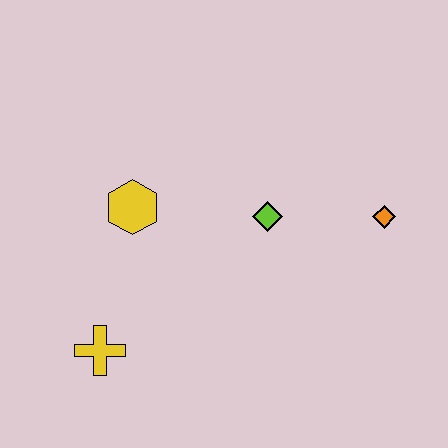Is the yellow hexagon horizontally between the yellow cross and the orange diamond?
Yes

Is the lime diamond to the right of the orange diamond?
No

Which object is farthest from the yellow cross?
The orange diamond is farthest from the yellow cross.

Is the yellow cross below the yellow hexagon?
Yes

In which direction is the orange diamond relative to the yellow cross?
The orange diamond is to the right of the yellow cross.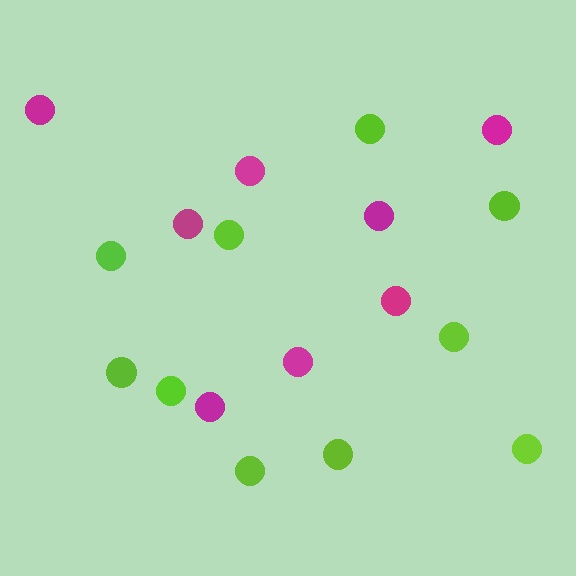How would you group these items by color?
There are 2 groups: one group of lime circles (10) and one group of magenta circles (8).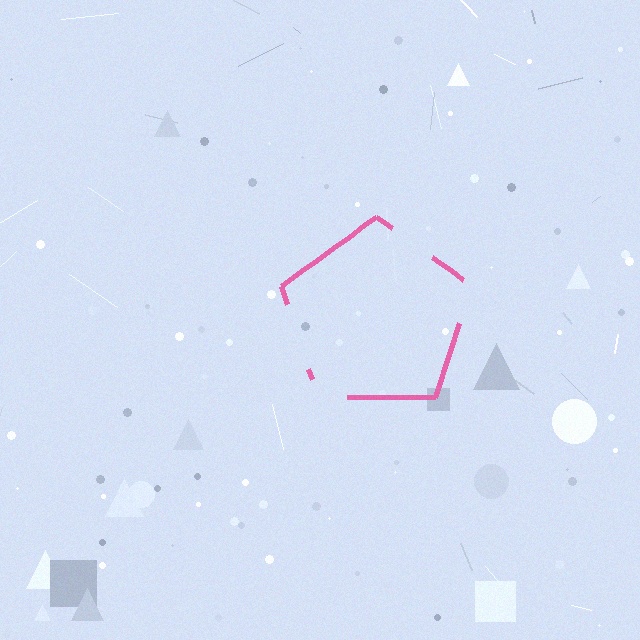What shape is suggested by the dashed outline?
The dashed outline suggests a pentagon.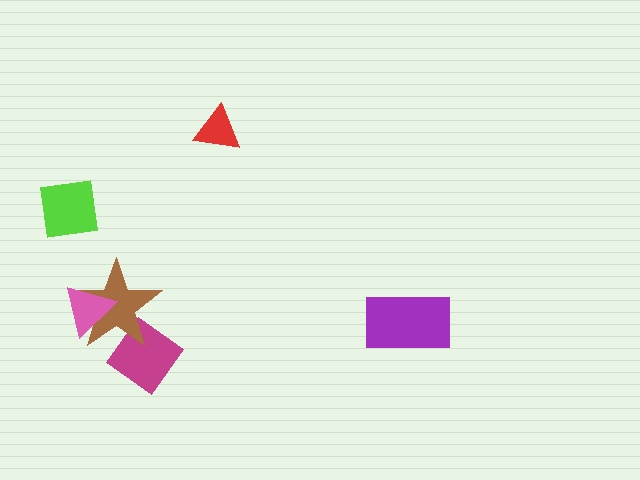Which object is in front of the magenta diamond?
The brown star is in front of the magenta diamond.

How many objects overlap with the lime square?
0 objects overlap with the lime square.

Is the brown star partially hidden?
Yes, it is partially covered by another shape.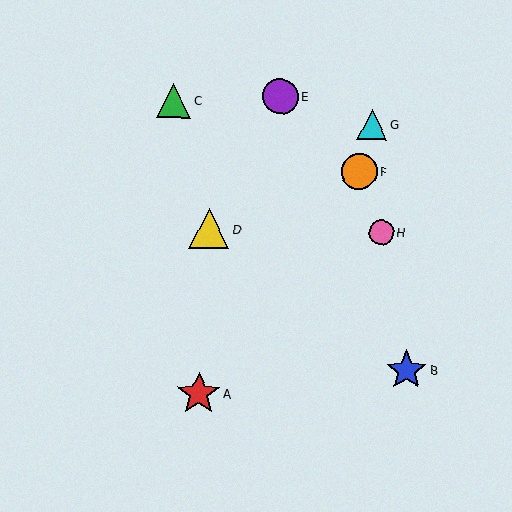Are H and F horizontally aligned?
No, H is at y≈232 and F is at y≈172.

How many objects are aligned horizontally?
2 objects (D, H) are aligned horizontally.